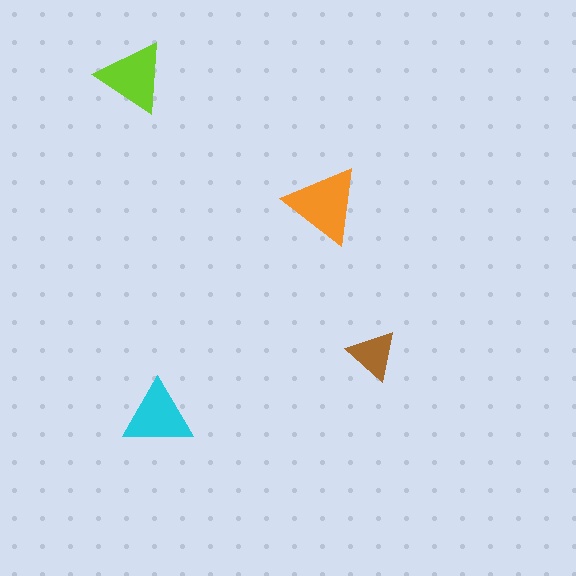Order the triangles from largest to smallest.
the orange one, the lime one, the cyan one, the brown one.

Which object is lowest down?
The cyan triangle is bottommost.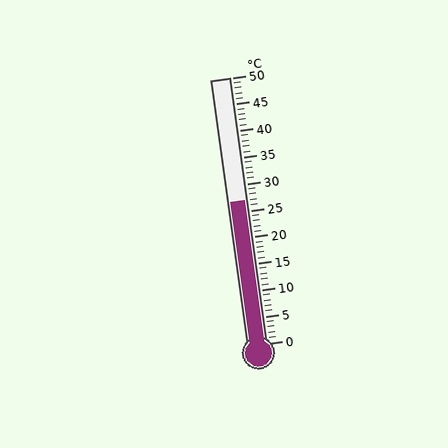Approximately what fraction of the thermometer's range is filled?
The thermometer is filled to approximately 55% of its range.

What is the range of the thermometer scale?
The thermometer scale ranges from 0°C to 50°C.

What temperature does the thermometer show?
The thermometer shows approximately 27°C.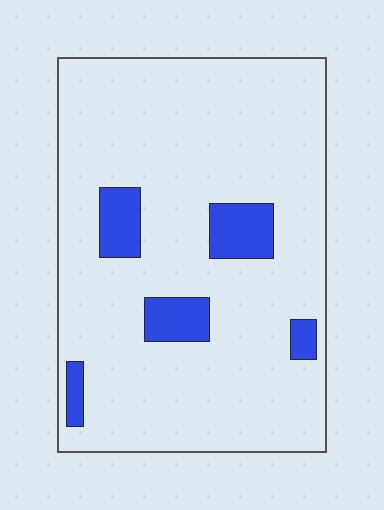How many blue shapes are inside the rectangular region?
5.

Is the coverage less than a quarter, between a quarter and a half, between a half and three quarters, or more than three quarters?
Less than a quarter.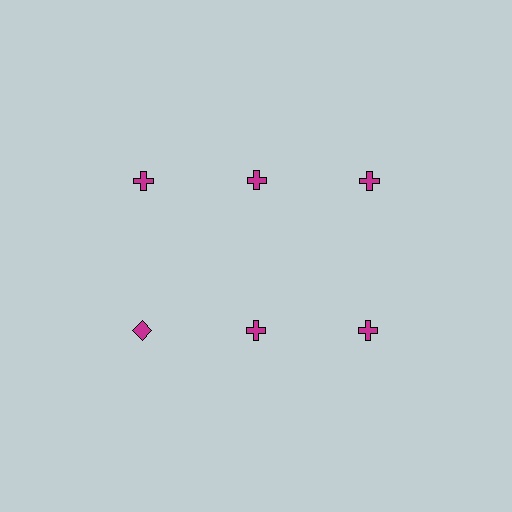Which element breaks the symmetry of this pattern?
The magenta diamond in the second row, leftmost column breaks the symmetry. All other shapes are magenta crosses.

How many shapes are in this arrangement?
There are 6 shapes arranged in a grid pattern.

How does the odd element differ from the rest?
It has a different shape: diamond instead of cross.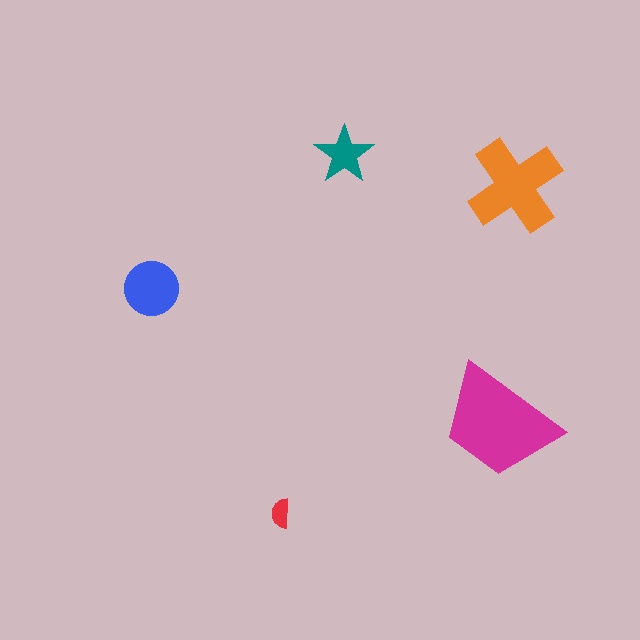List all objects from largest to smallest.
The magenta trapezoid, the orange cross, the blue circle, the teal star, the red semicircle.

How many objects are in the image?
There are 5 objects in the image.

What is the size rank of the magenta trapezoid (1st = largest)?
1st.